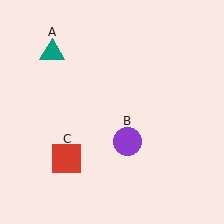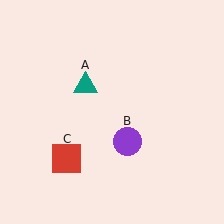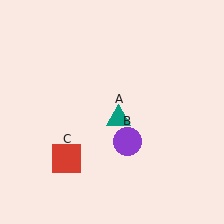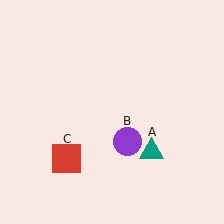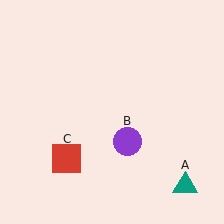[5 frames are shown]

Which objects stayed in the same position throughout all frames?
Purple circle (object B) and red square (object C) remained stationary.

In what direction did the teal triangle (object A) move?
The teal triangle (object A) moved down and to the right.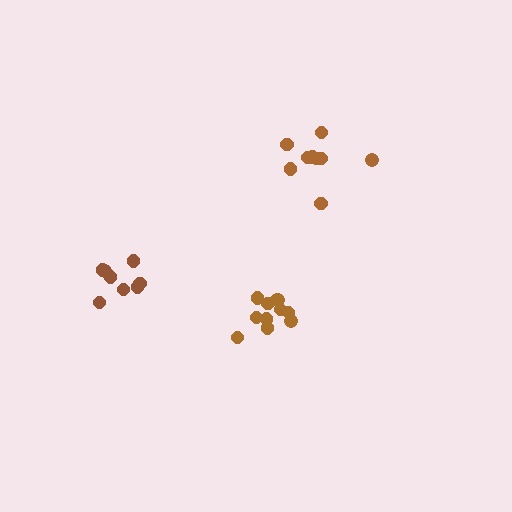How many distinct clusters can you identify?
There are 3 distinct clusters.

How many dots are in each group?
Group 1: 11 dots, Group 2: 10 dots, Group 3: 8 dots (29 total).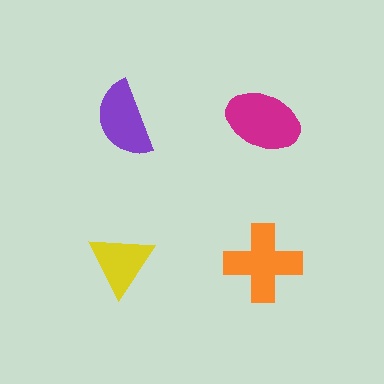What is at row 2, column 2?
An orange cross.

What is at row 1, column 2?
A magenta ellipse.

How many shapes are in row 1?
2 shapes.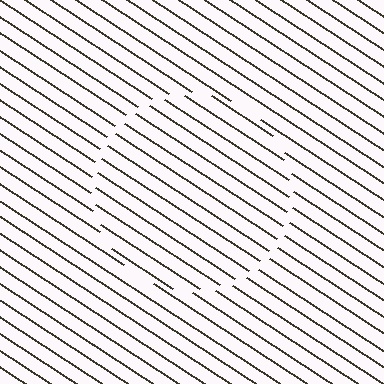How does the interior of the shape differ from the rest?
The interior of the shape contains the same grating, shifted by half a period — the contour is defined by the phase discontinuity where line-ends from the inner and outer gratings abut.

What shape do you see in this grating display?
An illusory circle. The interior of the shape contains the same grating, shifted by half a period — the contour is defined by the phase discontinuity where line-ends from the inner and outer gratings abut.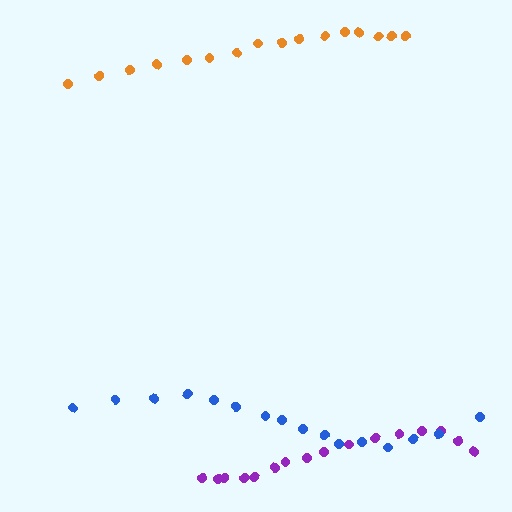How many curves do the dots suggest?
There are 3 distinct paths.